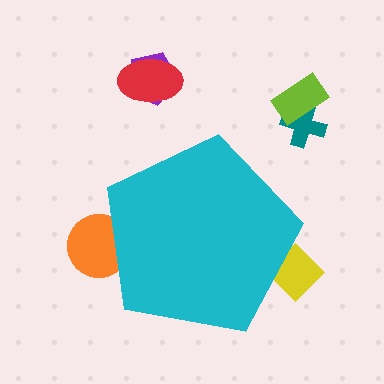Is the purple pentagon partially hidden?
No, the purple pentagon is fully visible.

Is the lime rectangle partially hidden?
No, the lime rectangle is fully visible.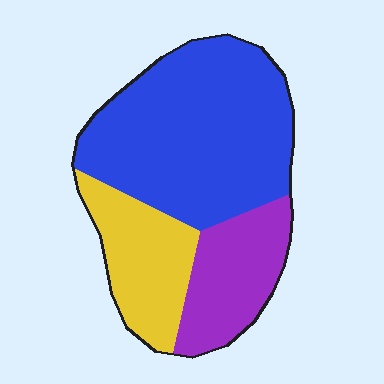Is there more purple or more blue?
Blue.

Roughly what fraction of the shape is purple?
Purple takes up about one fifth (1/5) of the shape.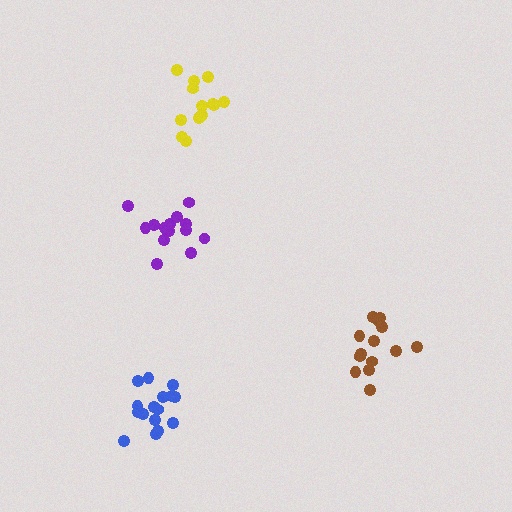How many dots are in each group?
Group 1: 14 dots, Group 2: 16 dots, Group 3: 14 dots, Group 4: 15 dots (59 total).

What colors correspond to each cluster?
The clusters are colored: yellow, blue, purple, brown.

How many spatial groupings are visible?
There are 4 spatial groupings.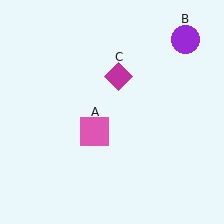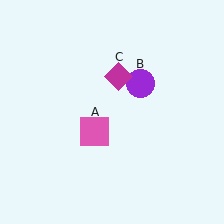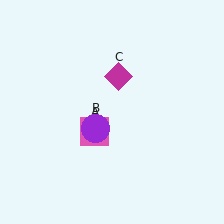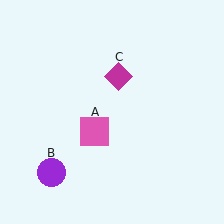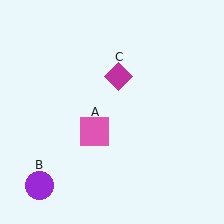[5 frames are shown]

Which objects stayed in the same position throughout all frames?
Pink square (object A) and magenta diamond (object C) remained stationary.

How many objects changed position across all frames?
1 object changed position: purple circle (object B).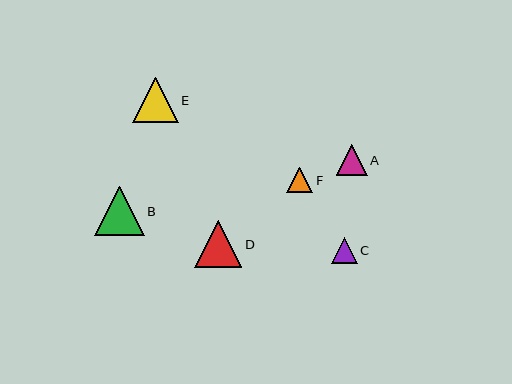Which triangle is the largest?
Triangle B is the largest with a size of approximately 49 pixels.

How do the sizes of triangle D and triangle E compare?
Triangle D and triangle E are approximately the same size.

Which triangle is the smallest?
Triangle C is the smallest with a size of approximately 25 pixels.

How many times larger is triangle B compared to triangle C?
Triangle B is approximately 1.9 times the size of triangle C.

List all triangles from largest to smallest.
From largest to smallest: B, D, E, A, F, C.